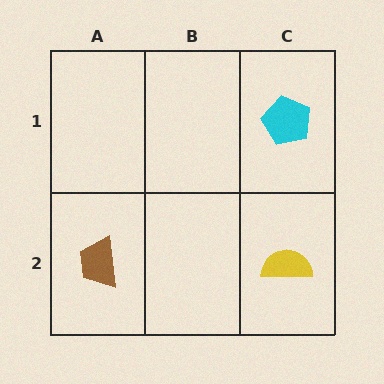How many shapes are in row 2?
2 shapes.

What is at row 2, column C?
A yellow semicircle.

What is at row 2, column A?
A brown trapezoid.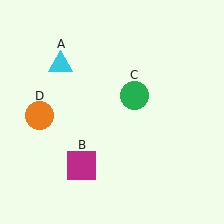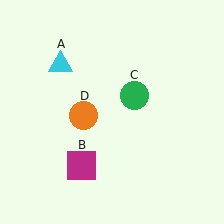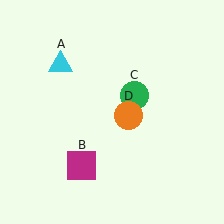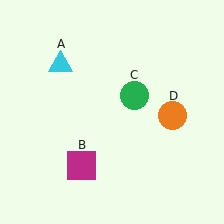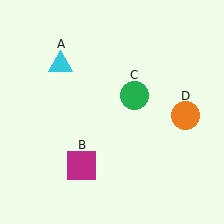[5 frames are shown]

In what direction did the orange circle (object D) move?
The orange circle (object D) moved right.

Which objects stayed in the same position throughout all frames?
Cyan triangle (object A) and magenta square (object B) and green circle (object C) remained stationary.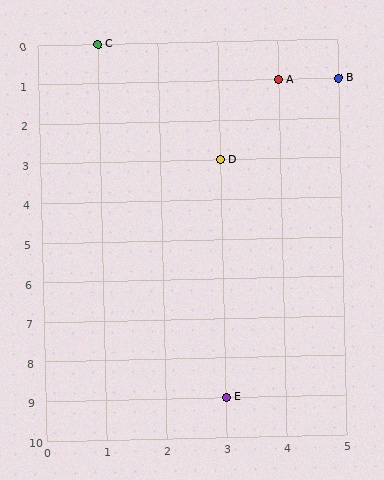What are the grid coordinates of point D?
Point D is at grid coordinates (3, 3).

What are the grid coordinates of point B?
Point B is at grid coordinates (5, 1).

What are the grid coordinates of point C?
Point C is at grid coordinates (1, 0).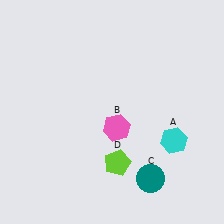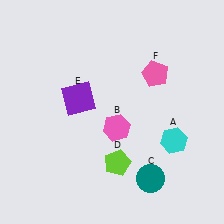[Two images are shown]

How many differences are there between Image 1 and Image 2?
There are 2 differences between the two images.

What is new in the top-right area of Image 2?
A pink pentagon (F) was added in the top-right area of Image 2.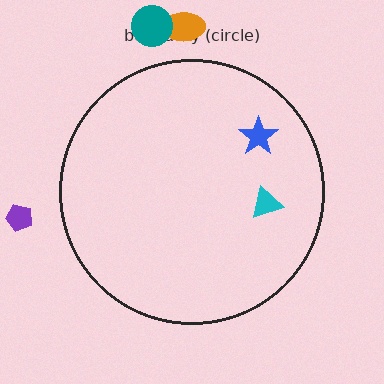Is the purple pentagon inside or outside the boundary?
Outside.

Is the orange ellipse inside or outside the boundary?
Outside.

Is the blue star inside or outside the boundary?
Inside.